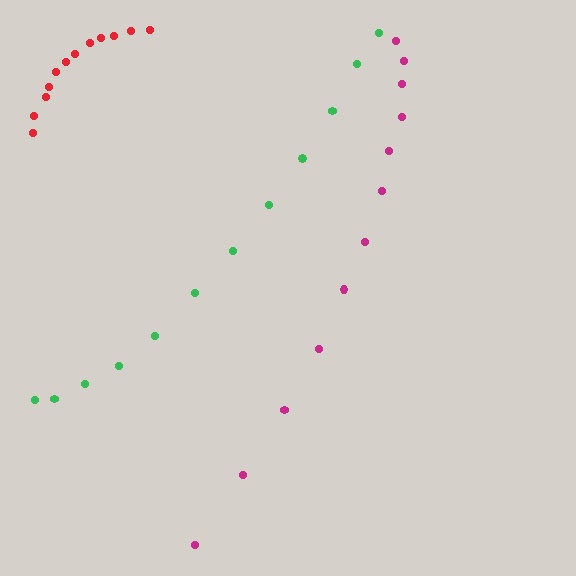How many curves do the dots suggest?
There are 3 distinct paths.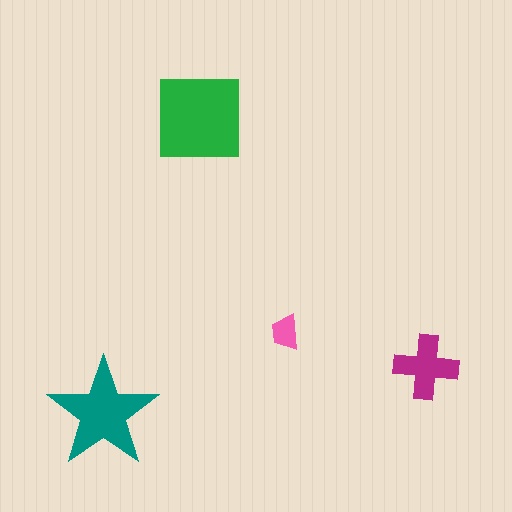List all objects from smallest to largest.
The pink trapezoid, the magenta cross, the teal star, the green square.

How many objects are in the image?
There are 4 objects in the image.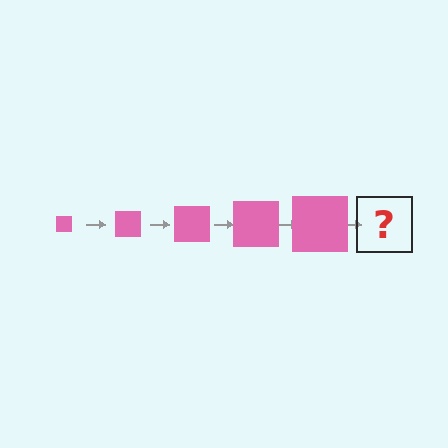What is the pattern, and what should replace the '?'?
The pattern is that the square gets progressively larger each step. The '?' should be a pink square, larger than the previous one.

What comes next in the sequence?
The next element should be a pink square, larger than the previous one.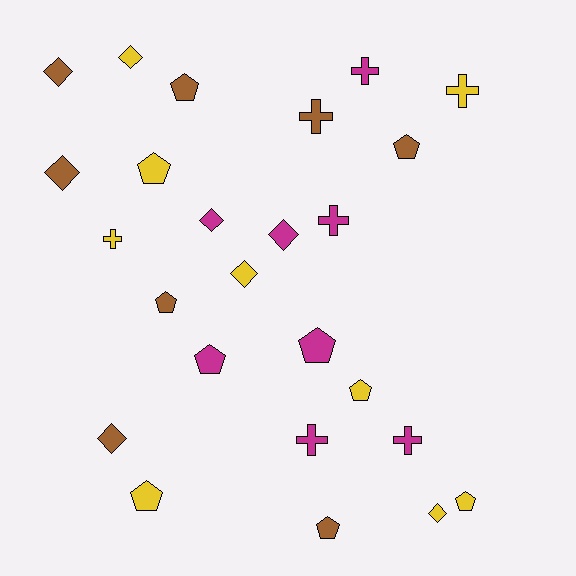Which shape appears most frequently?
Pentagon, with 10 objects.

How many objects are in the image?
There are 25 objects.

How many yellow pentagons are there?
There are 4 yellow pentagons.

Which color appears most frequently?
Yellow, with 9 objects.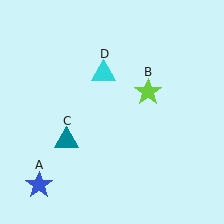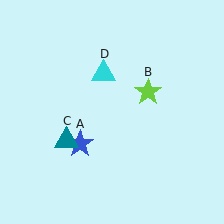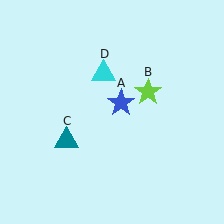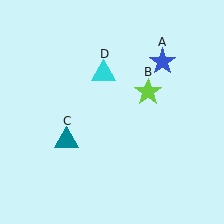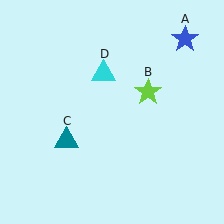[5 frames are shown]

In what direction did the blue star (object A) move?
The blue star (object A) moved up and to the right.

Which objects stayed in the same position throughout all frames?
Lime star (object B) and teal triangle (object C) and cyan triangle (object D) remained stationary.